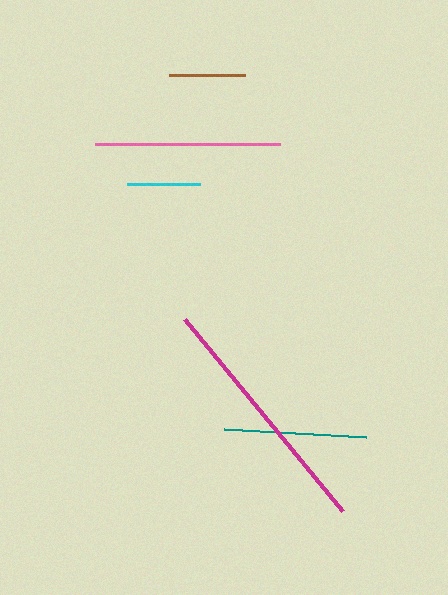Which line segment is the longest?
The magenta line is the longest at approximately 249 pixels.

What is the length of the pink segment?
The pink segment is approximately 186 pixels long.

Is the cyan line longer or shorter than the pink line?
The pink line is longer than the cyan line.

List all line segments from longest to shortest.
From longest to shortest: magenta, pink, teal, brown, cyan.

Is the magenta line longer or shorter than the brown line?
The magenta line is longer than the brown line.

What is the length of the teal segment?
The teal segment is approximately 142 pixels long.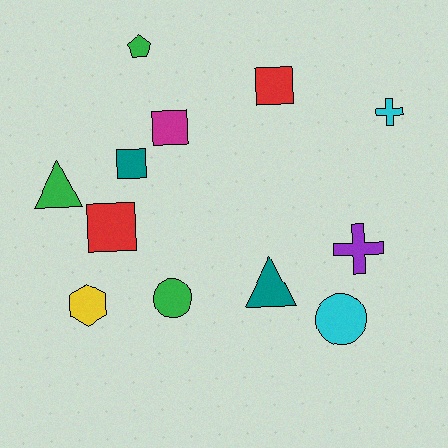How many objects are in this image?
There are 12 objects.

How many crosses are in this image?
There are 2 crosses.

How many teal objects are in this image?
There are 2 teal objects.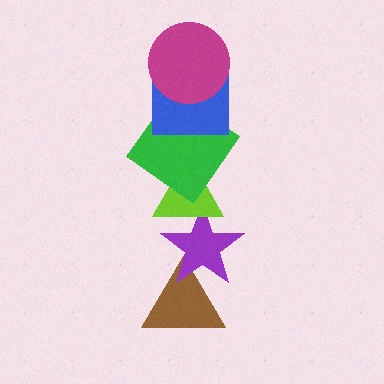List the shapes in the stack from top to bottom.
From top to bottom: the magenta circle, the blue square, the green diamond, the lime triangle, the purple star, the brown triangle.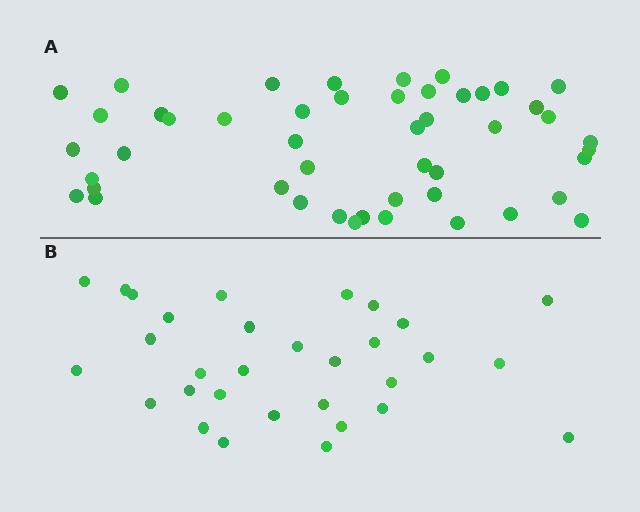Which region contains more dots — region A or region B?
Region A (the top region) has more dots.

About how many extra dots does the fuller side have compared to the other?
Region A has approximately 15 more dots than region B.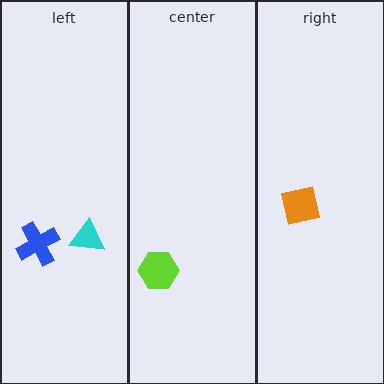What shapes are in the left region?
The cyan triangle, the blue cross.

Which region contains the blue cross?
The left region.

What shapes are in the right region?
The orange square.